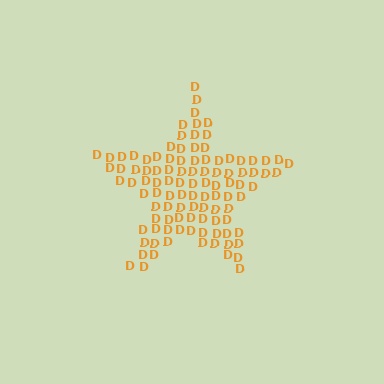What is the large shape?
The large shape is a star.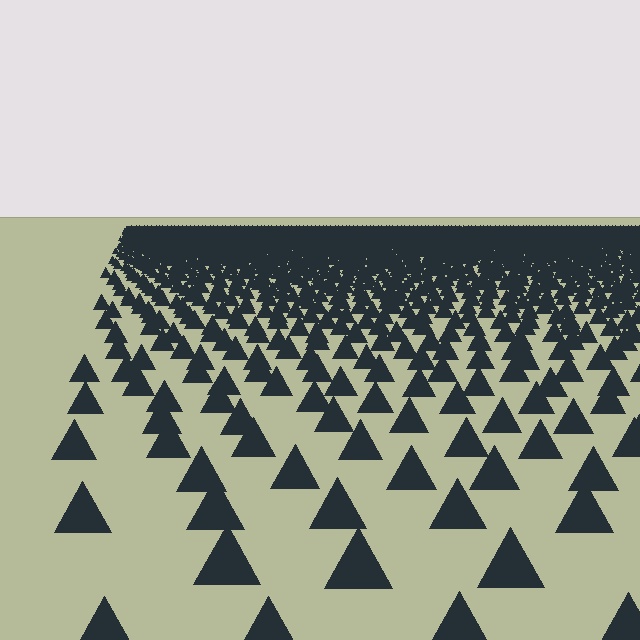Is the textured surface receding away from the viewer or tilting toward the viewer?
The surface is receding away from the viewer. Texture elements get smaller and denser toward the top.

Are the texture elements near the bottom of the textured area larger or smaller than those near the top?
Larger. Near the bottom, elements are closer to the viewer and appear at a bigger on-screen size.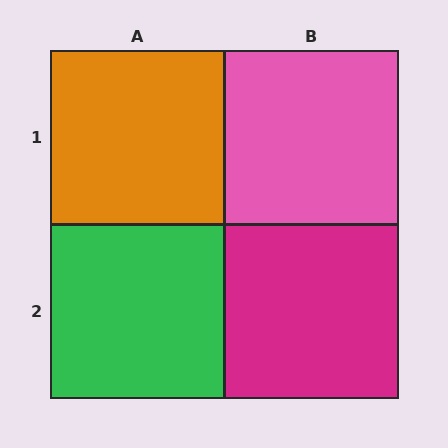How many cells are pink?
1 cell is pink.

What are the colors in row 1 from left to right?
Orange, pink.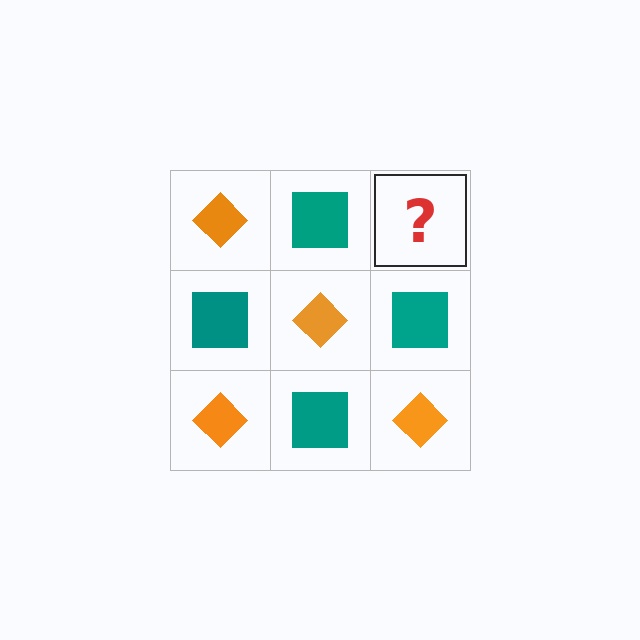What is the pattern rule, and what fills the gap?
The rule is that it alternates orange diamond and teal square in a checkerboard pattern. The gap should be filled with an orange diamond.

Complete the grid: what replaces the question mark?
The question mark should be replaced with an orange diamond.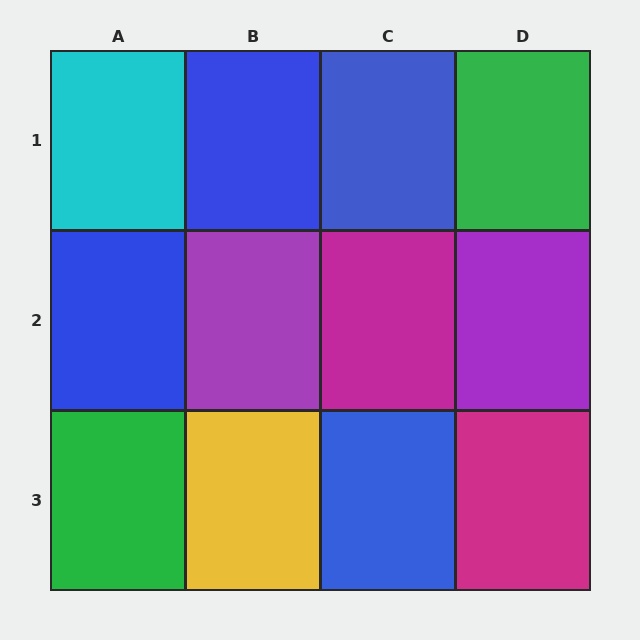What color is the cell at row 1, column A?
Cyan.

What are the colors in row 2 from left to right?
Blue, purple, magenta, purple.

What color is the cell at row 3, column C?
Blue.